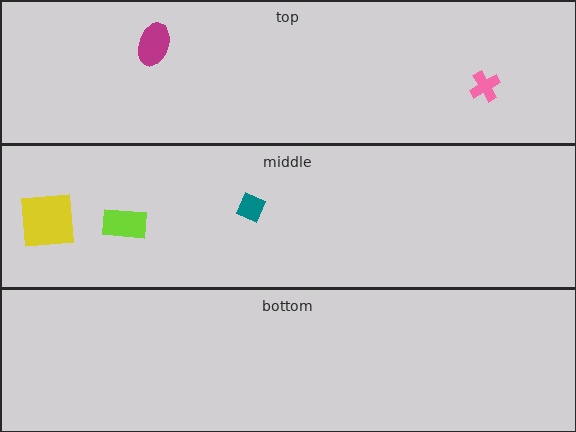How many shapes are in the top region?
2.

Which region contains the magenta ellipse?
The top region.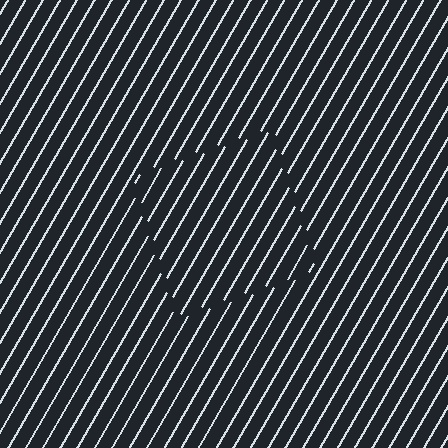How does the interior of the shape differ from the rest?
The interior of the shape contains the same grating, shifted by half a period — the contour is defined by the phase discontinuity where line-ends from the inner and outer gratings abut.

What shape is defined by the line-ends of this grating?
An illusory square. The interior of the shape contains the same grating, shifted by half a period — the contour is defined by the phase discontinuity where line-ends from the inner and outer gratings abut.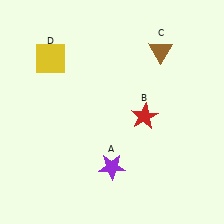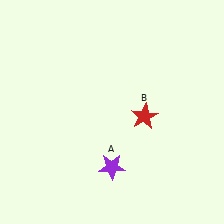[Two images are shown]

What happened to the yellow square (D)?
The yellow square (D) was removed in Image 2. It was in the top-left area of Image 1.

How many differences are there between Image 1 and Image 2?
There are 2 differences between the two images.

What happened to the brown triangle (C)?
The brown triangle (C) was removed in Image 2. It was in the top-right area of Image 1.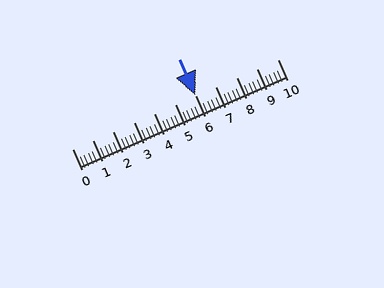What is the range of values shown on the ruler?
The ruler shows values from 0 to 10.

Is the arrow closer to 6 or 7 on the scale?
The arrow is closer to 6.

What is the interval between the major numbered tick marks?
The major tick marks are spaced 1 units apart.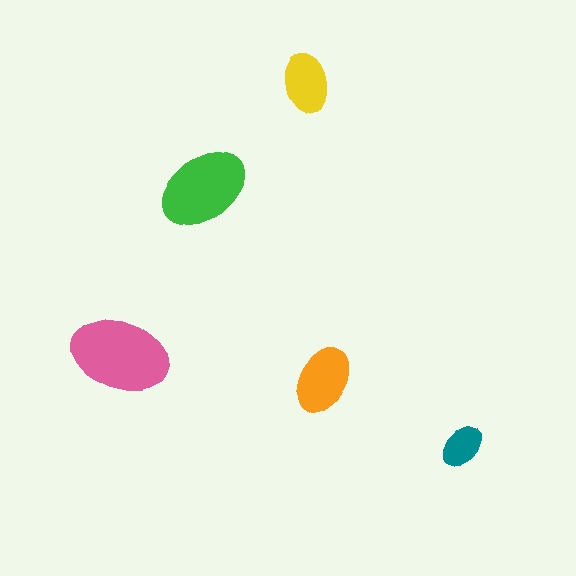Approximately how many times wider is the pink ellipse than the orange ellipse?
About 1.5 times wider.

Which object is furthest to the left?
The pink ellipse is leftmost.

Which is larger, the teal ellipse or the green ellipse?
The green one.